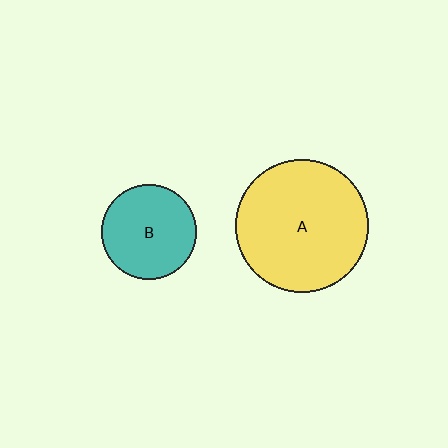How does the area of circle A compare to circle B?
Approximately 2.0 times.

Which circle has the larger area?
Circle A (yellow).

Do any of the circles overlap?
No, none of the circles overlap.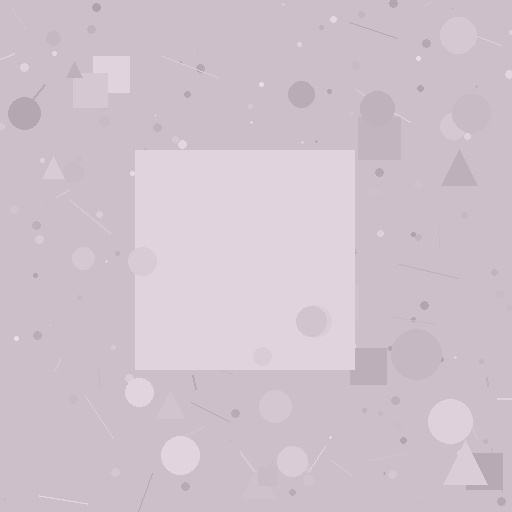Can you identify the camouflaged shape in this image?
The camouflaged shape is a square.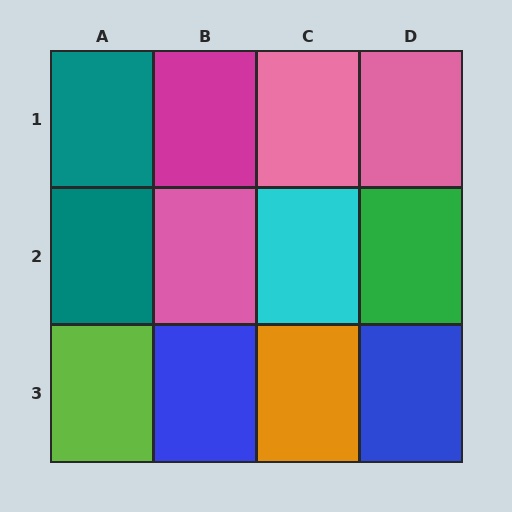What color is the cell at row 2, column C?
Cyan.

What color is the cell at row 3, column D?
Blue.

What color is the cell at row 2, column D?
Green.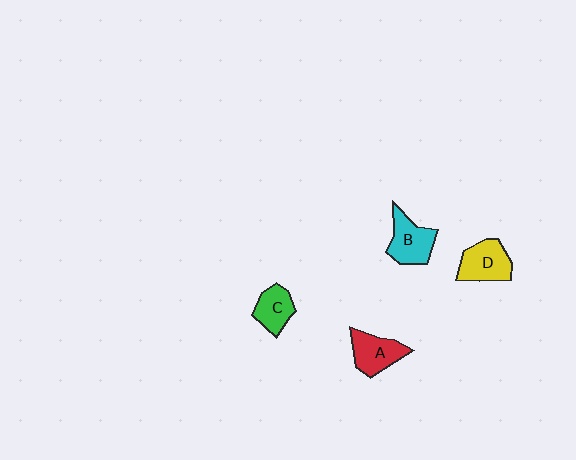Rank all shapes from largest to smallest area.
From largest to smallest: D (yellow), B (cyan), A (red), C (green).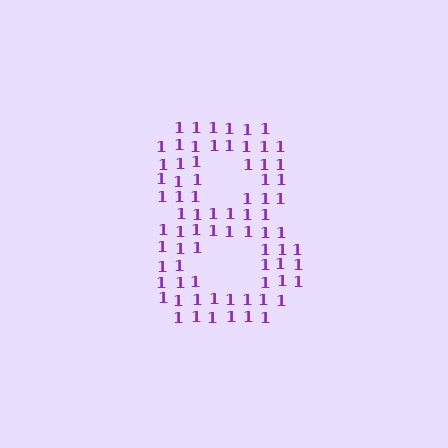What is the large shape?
The large shape is the digit 8.